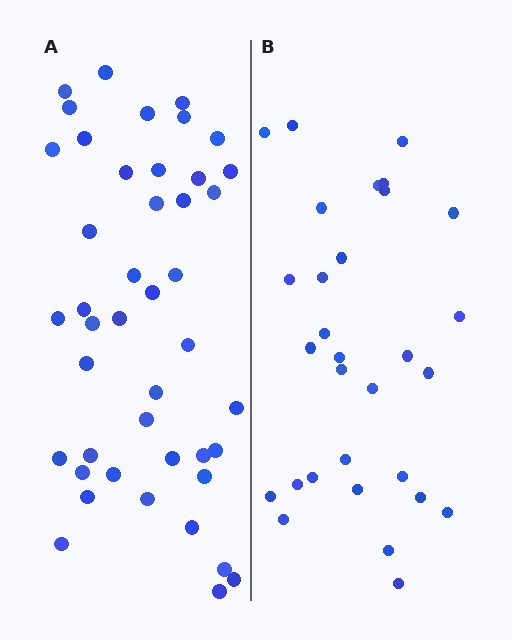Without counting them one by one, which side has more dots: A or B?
Region A (the left region) has more dots.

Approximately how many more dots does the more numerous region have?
Region A has approximately 15 more dots than region B.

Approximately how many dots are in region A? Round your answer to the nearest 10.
About 40 dots. (The exact count is 44, which rounds to 40.)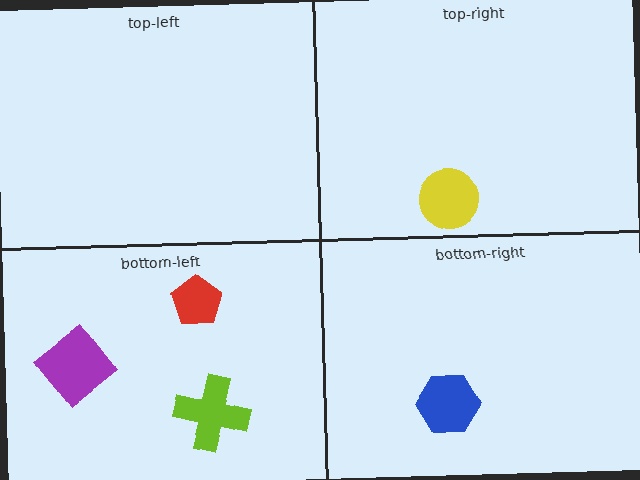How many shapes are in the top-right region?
1.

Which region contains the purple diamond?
The bottom-left region.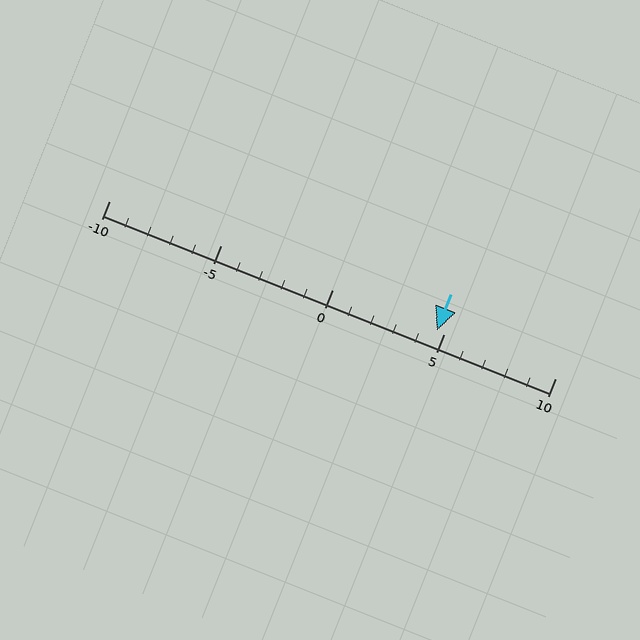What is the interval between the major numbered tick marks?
The major tick marks are spaced 5 units apart.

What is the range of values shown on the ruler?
The ruler shows values from -10 to 10.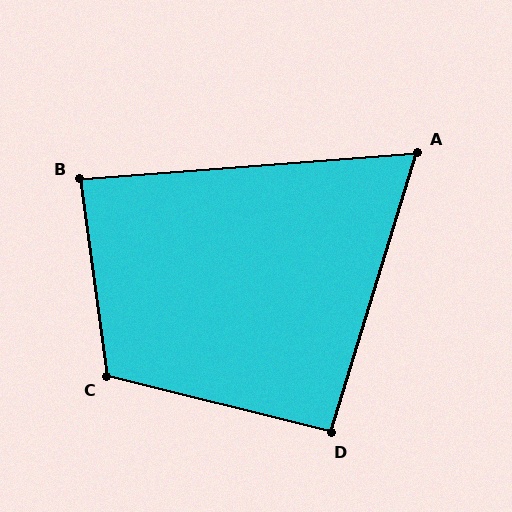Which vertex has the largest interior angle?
C, at approximately 112 degrees.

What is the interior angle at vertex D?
Approximately 93 degrees (approximately right).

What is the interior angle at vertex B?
Approximately 87 degrees (approximately right).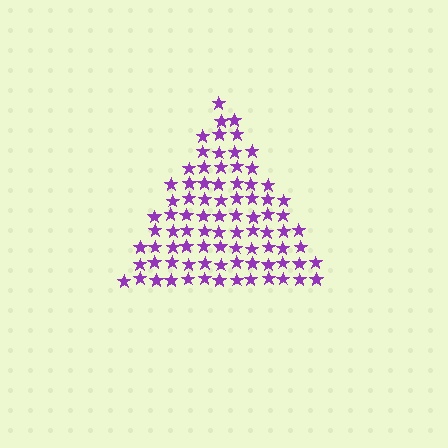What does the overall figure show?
The overall figure shows a triangle.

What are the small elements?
The small elements are stars.